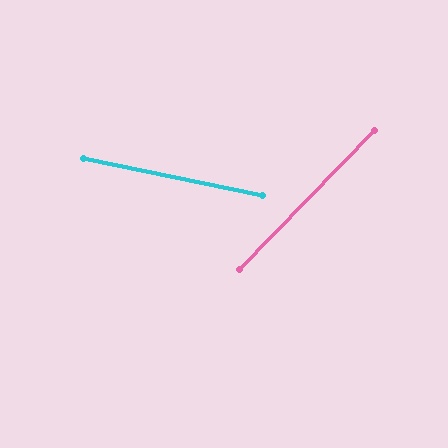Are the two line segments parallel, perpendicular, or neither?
Neither parallel nor perpendicular — they differ by about 58°.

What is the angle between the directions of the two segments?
Approximately 58 degrees.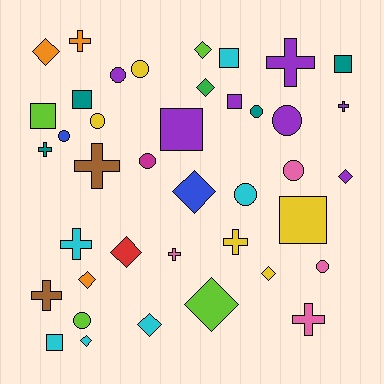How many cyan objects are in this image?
There are 6 cyan objects.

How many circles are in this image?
There are 11 circles.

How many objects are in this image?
There are 40 objects.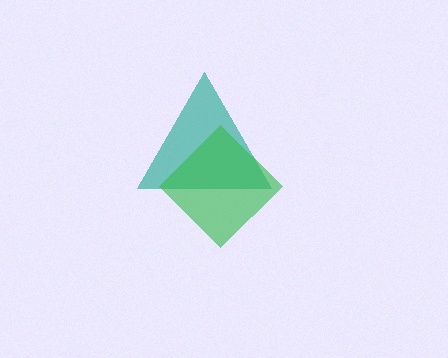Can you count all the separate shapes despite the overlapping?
Yes, there are 2 separate shapes.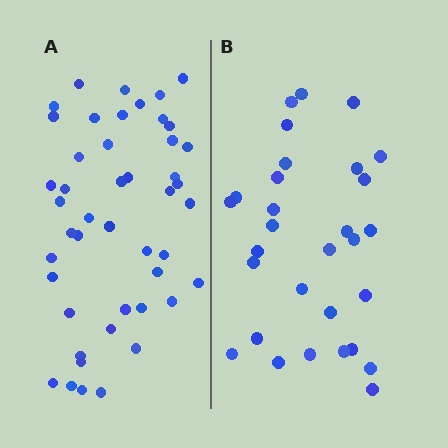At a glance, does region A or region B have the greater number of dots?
Region A (the left region) has more dots.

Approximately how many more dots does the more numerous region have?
Region A has approximately 15 more dots than region B.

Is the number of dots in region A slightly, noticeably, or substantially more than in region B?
Region A has substantially more. The ratio is roughly 1.5 to 1.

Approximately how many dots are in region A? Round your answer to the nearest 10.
About 50 dots. (The exact count is 46, which rounds to 50.)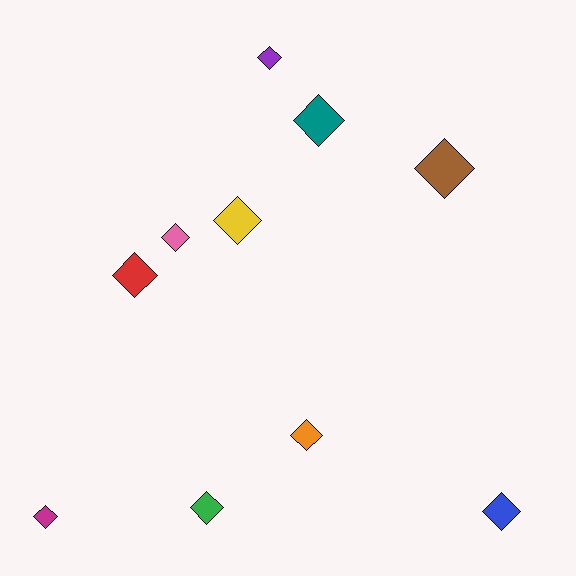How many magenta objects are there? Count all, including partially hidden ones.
There is 1 magenta object.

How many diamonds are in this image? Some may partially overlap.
There are 10 diamonds.